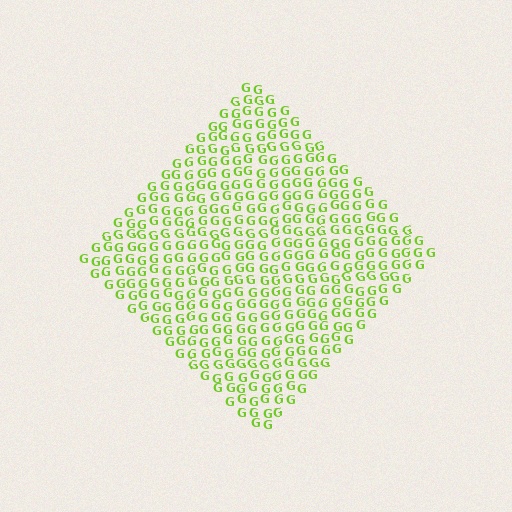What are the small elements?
The small elements are letter G's.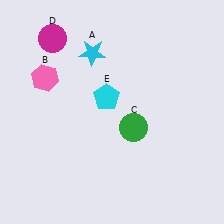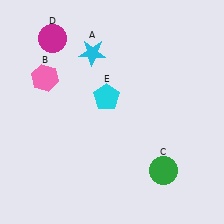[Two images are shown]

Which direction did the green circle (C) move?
The green circle (C) moved down.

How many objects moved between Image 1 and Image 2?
1 object moved between the two images.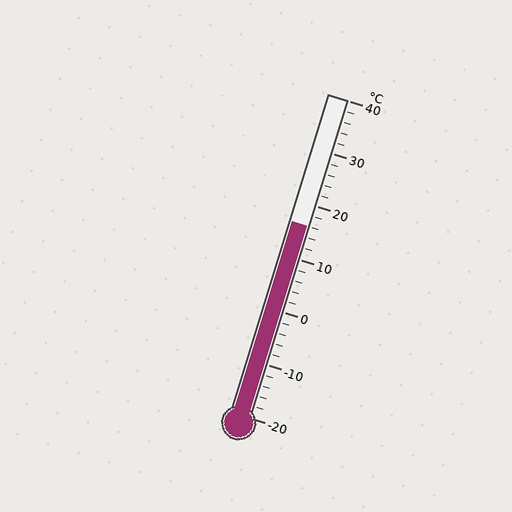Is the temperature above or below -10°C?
The temperature is above -10°C.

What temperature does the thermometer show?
The thermometer shows approximately 16°C.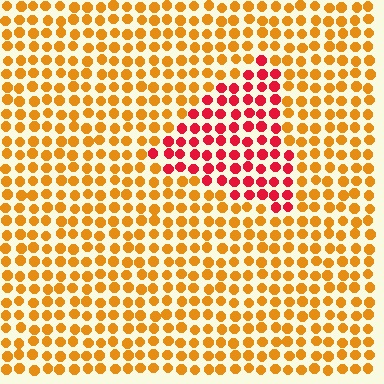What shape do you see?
I see a triangle.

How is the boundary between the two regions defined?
The boundary is defined purely by a slight shift in hue (about 45 degrees). Spacing, size, and orientation are identical on both sides.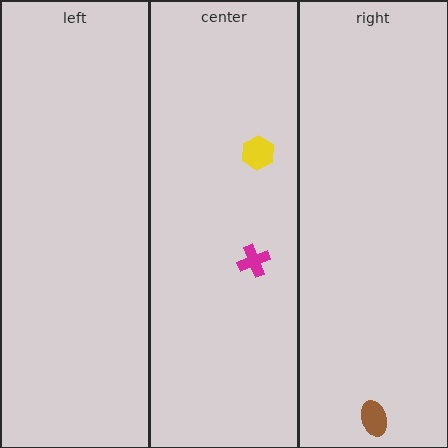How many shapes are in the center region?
2.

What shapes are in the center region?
The magenta cross, the yellow hexagon.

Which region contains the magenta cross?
The center region.